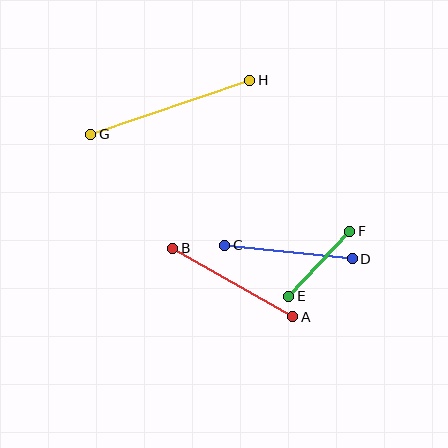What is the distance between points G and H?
The distance is approximately 168 pixels.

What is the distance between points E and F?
The distance is approximately 89 pixels.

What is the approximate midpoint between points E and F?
The midpoint is at approximately (319, 264) pixels.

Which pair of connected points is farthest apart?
Points G and H are farthest apart.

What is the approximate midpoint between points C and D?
The midpoint is at approximately (288, 252) pixels.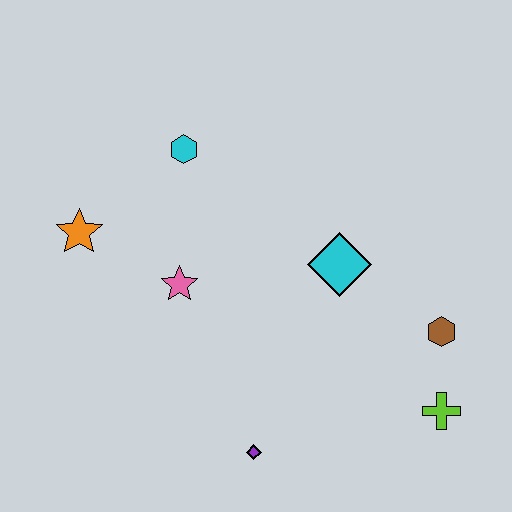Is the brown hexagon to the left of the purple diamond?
No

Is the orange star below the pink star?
No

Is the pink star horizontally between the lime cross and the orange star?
Yes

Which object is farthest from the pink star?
The lime cross is farthest from the pink star.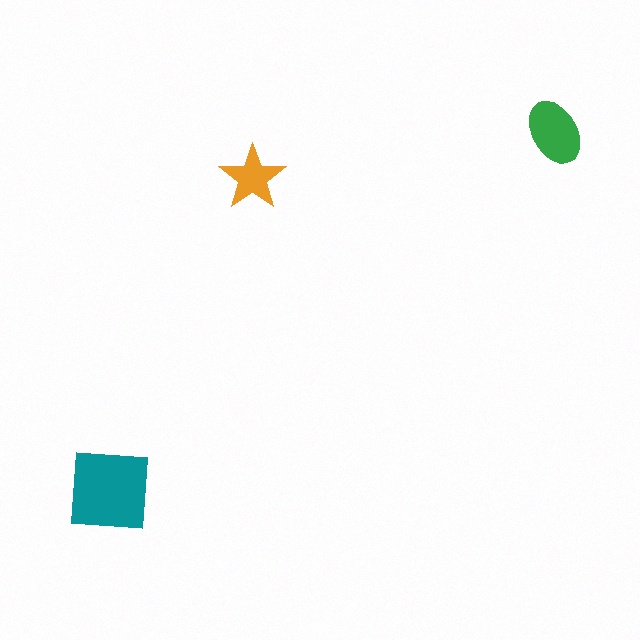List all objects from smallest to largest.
The orange star, the green ellipse, the teal square.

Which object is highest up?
The green ellipse is topmost.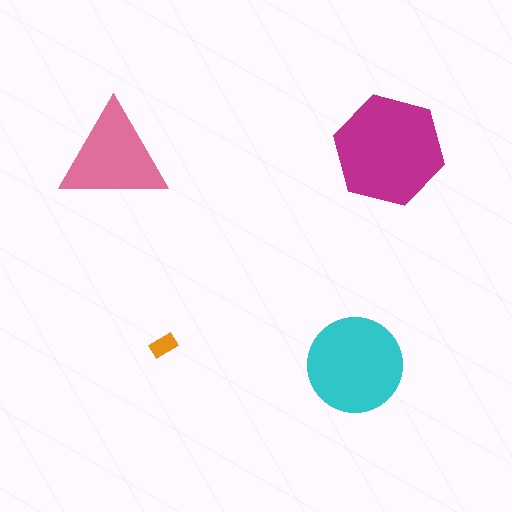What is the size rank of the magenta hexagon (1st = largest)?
1st.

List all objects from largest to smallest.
The magenta hexagon, the cyan circle, the pink triangle, the orange rectangle.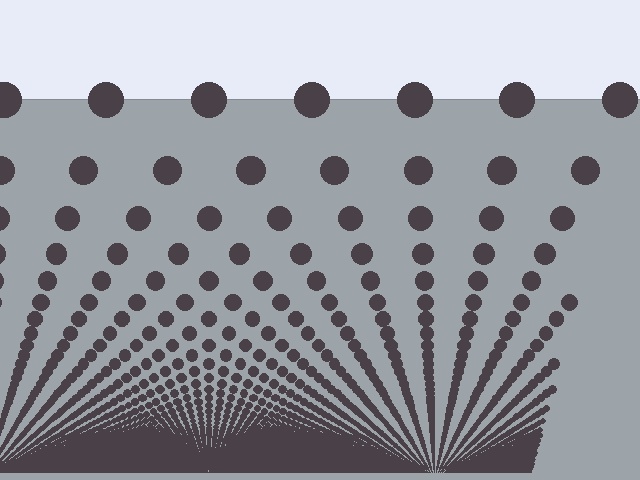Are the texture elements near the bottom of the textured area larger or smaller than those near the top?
Smaller. The gradient is inverted — elements near the bottom are smaller and denser.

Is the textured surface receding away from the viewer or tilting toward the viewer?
The surface appears to tilt toward the viewer. Texture elements get larger and sparser toward the top.